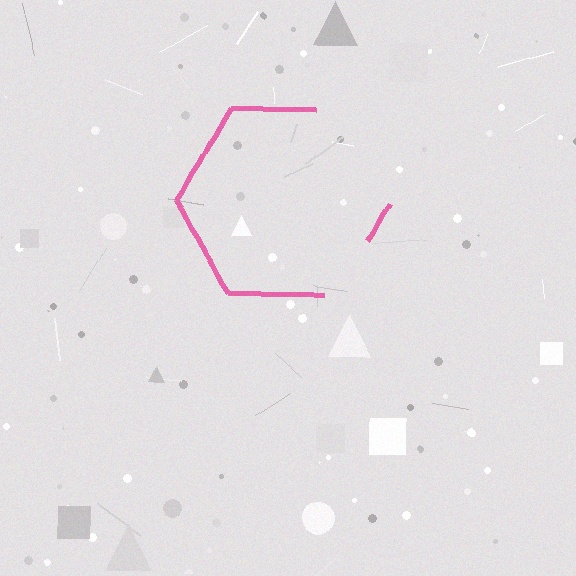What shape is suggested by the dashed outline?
The dashed outline suggests a hexagon.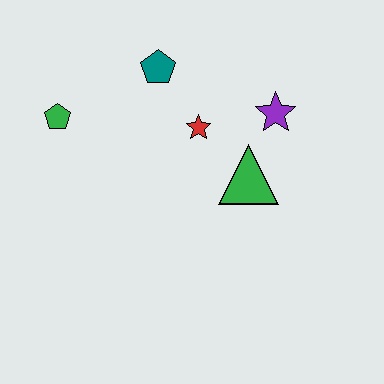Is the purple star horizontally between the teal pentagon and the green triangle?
No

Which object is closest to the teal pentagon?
The red star is closest to the teal pentagon.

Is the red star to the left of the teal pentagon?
No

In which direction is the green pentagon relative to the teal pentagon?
The green pentagon is to the left of the teal pentagon.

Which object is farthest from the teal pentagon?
The green triangle is farthest from the teal pentagon.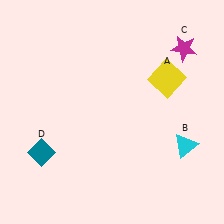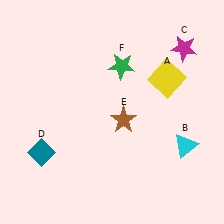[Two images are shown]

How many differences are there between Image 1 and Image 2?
There are 2 differences between the two images.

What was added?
A brown star (E), a green star (F) were added in Image 2.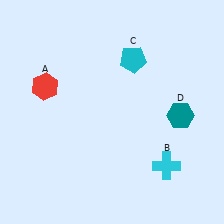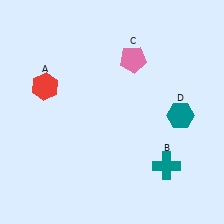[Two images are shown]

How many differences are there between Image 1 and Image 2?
There are 2 differences between the two images.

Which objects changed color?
B changed from cyan to teal. C changed from cyan to pink.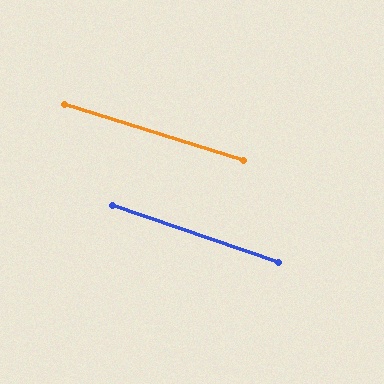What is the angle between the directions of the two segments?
Approximately 1 degree.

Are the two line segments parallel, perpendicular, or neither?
Parallel — their directions differ by only 1.5°.